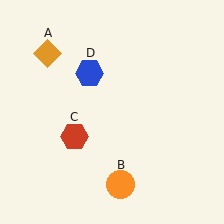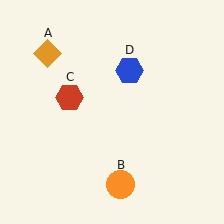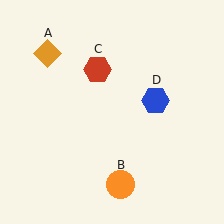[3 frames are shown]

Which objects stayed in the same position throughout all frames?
Orange diamond (object A) and orange circle (object B) remained stationary.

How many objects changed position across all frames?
2 objects changed position: red hexagon (object C), blue hexagon (object D).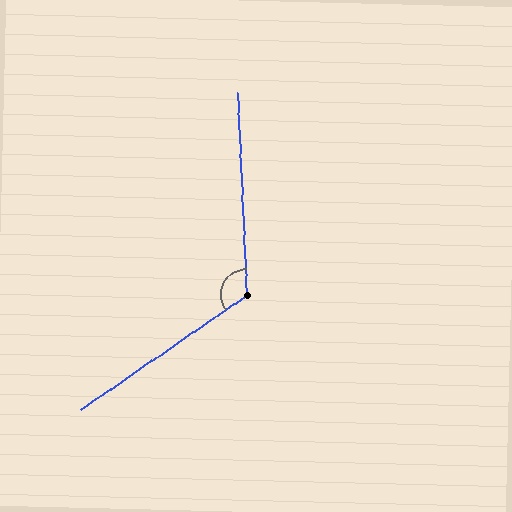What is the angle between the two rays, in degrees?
Approximately 122 degrees.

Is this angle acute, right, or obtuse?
It is obtuse.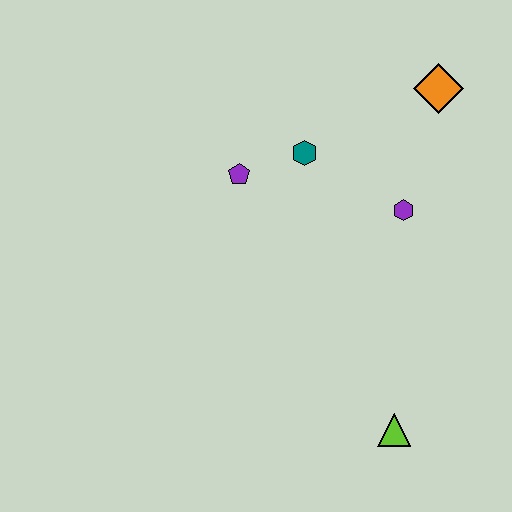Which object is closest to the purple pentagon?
The teal hexagon is closest to the purple pentagon.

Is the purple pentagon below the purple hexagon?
No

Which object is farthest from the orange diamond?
The lime triangle is farthest from the orange diamond.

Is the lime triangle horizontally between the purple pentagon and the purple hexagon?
Yes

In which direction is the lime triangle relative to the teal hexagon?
The lime triangle is below the teal hexagon.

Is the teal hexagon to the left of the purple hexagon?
Yes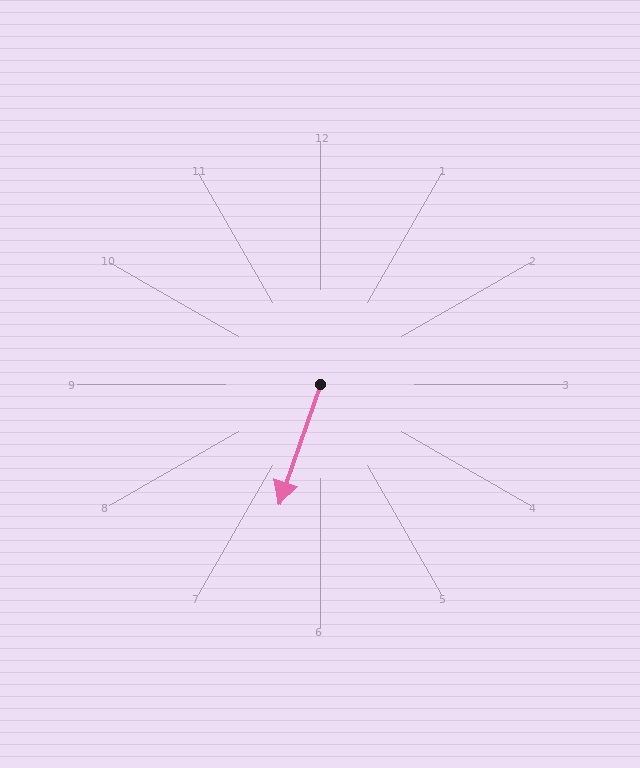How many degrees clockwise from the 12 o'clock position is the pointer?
Approximately 199 degrees.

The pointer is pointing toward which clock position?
Roughly 7 o'clock.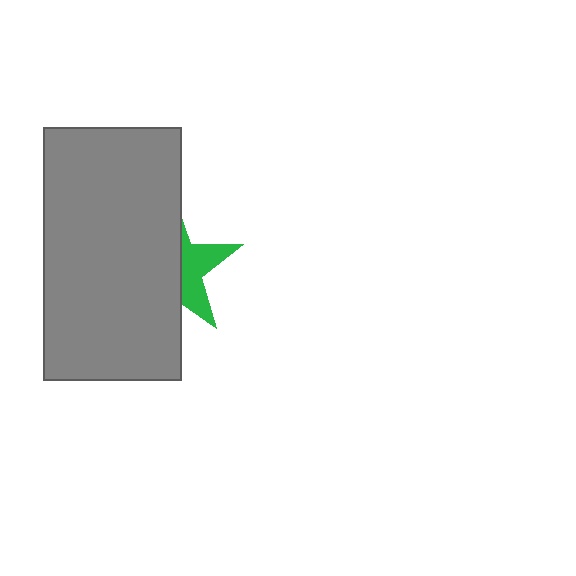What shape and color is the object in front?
The object in front is a gray rectangle.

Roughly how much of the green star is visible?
A small part of it is visible (roughly 38%).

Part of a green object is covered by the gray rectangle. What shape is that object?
It is a star.